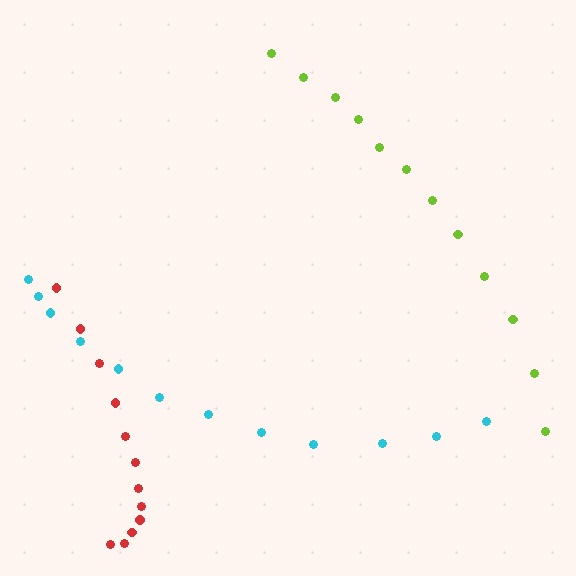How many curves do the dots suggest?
There are 3 distinct paths.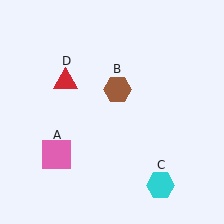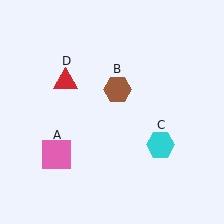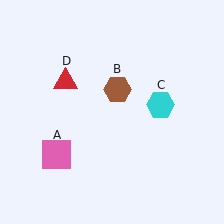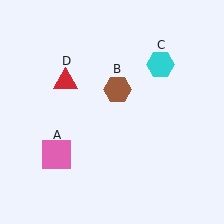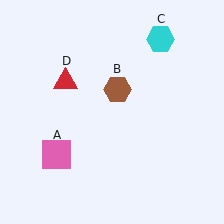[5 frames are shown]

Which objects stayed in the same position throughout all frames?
Pink square (object A) and brown hexagon (object B) and red triangle (object D) remained stationary.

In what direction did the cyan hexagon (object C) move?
The cyan hexagon (object C) moved up.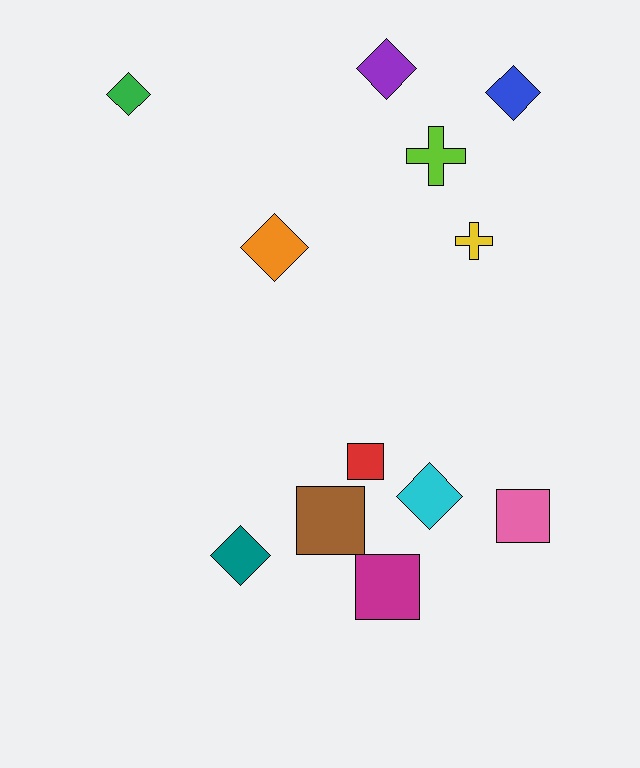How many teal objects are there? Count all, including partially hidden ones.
There is 1 teal object.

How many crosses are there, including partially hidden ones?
There are 2 crosses.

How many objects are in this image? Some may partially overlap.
There are 12 objects.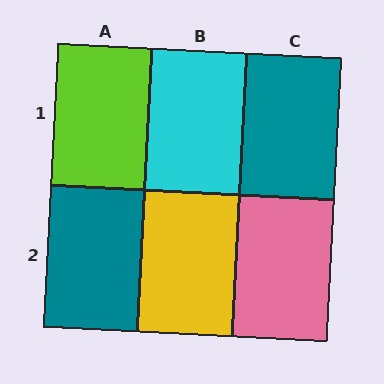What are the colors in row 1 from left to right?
Lime, cyan, teal.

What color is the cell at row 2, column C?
Pink.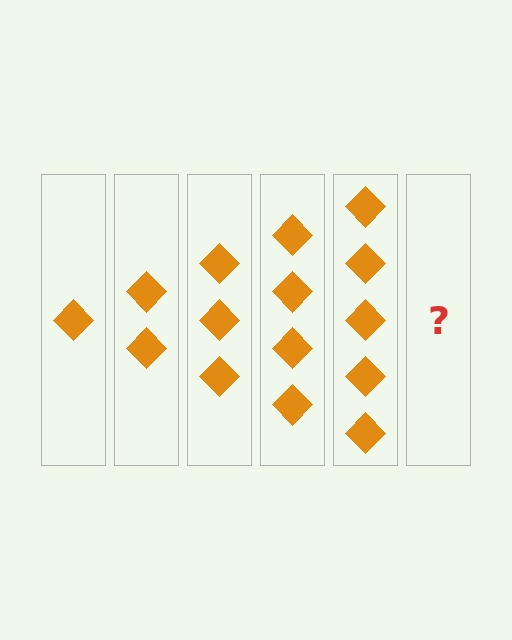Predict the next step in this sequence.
The next step is 6 diamonds.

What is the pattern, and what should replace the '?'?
The pattern is that each step adds one more diamond. The '?' should be 6 diamonds.